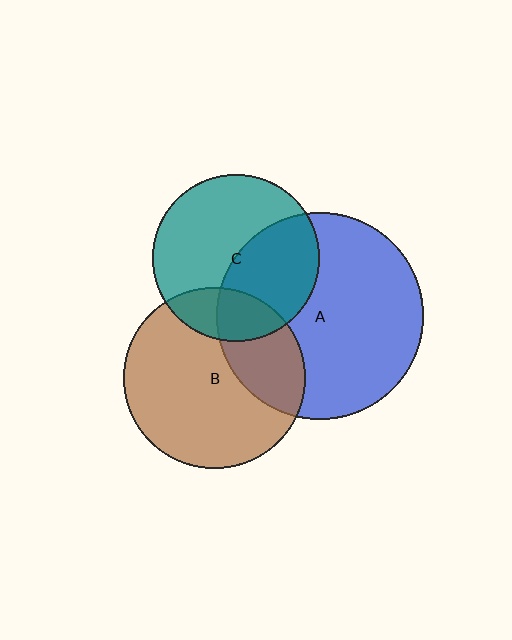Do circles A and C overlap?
Yes.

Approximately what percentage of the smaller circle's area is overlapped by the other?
Approximately 45%.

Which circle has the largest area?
Circle A (blue).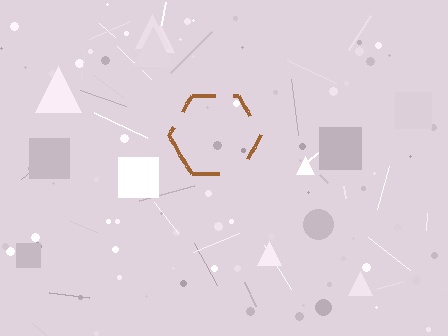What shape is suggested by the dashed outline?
The dashed outline suggests a hexagon.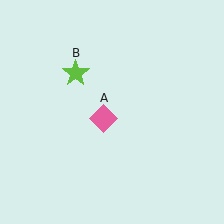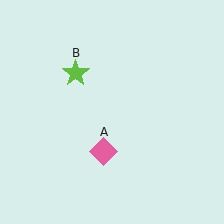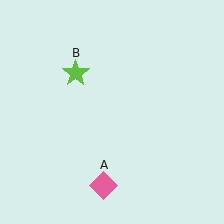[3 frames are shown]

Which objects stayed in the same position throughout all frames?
Lime star (object B) remained stationary.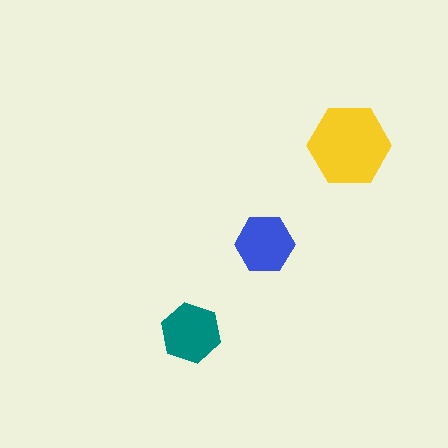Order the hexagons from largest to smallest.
the yellow one, the teal one, the blue one.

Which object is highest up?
The yellow hexagon is topmost.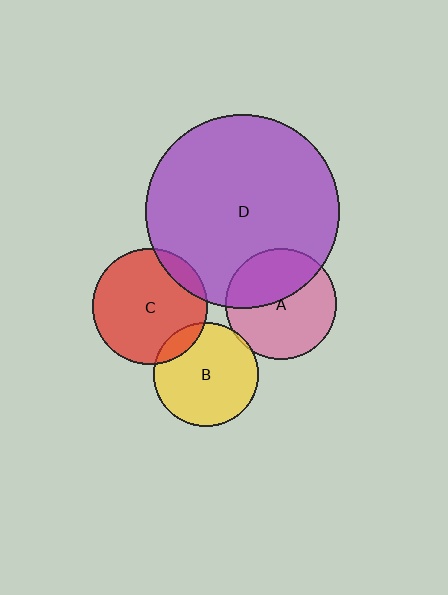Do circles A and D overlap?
Yes.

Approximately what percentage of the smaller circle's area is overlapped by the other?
Approximately 40%.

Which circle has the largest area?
Circle D (purple).